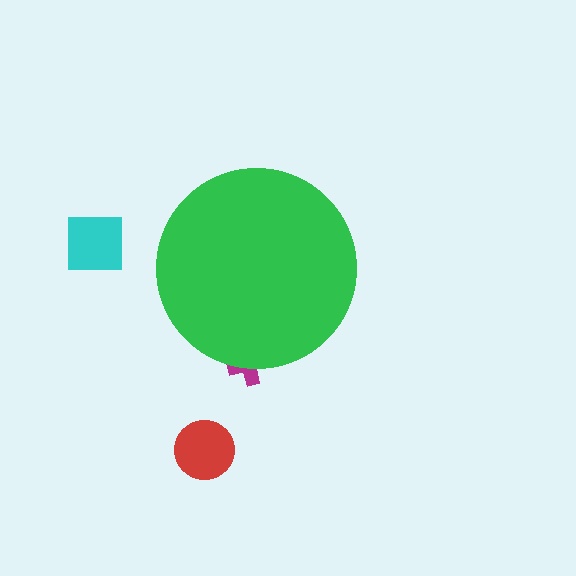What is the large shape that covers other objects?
A green circle.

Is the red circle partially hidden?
No, the red circle is fully visible.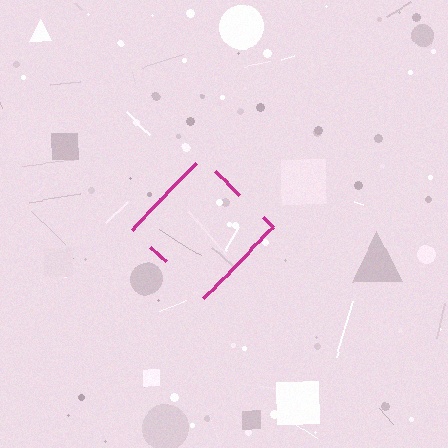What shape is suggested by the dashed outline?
The dashed outline suggests a diamond.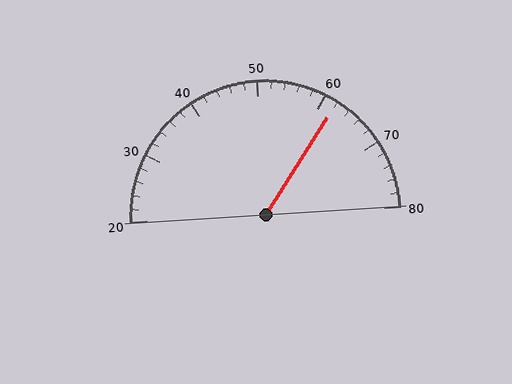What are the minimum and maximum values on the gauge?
The gauge ranges from 20 to 80.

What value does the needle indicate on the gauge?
The needle indicates approximately 62.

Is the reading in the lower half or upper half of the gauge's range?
The reading is in the upper half of the range (20 to 80).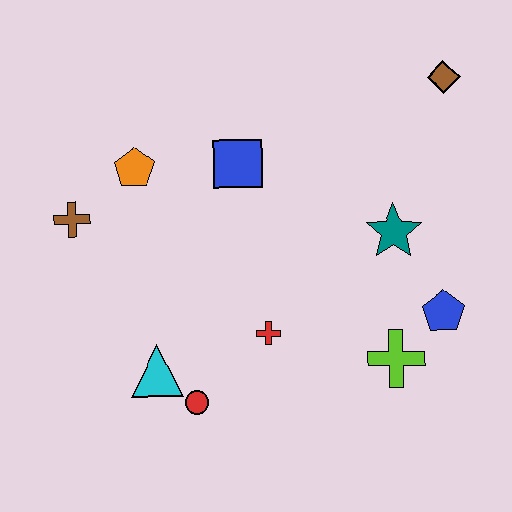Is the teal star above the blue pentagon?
Yes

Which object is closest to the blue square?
The orange pentagon is closest to the blue square.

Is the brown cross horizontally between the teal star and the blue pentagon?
No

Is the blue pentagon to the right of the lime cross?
Yes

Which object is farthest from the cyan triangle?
The brown diamond is farthest from the cyan triangle.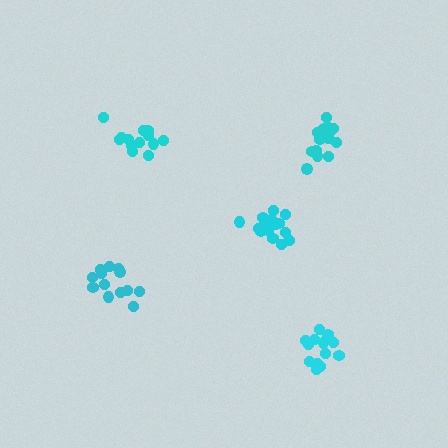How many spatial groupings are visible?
There are 5 spatial groupings.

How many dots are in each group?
Group 1: 13 dots, Group 2: 13 dots, Group 3: 16 dots, Group 4: 13 dots, Group 5: 17 dots (72 total).